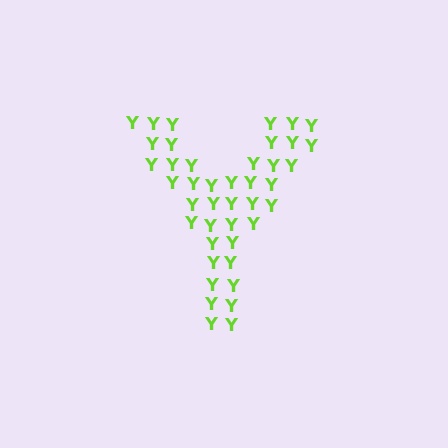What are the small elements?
The small elements are letter Y's.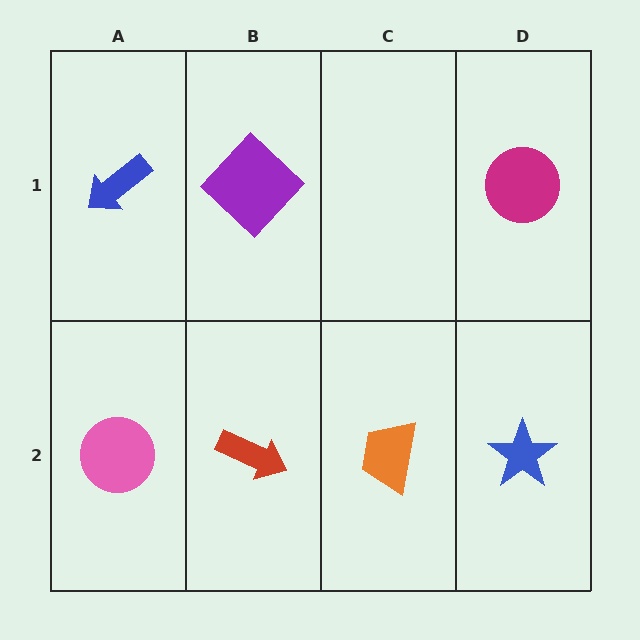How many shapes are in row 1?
3 shapes.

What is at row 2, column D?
A blue star.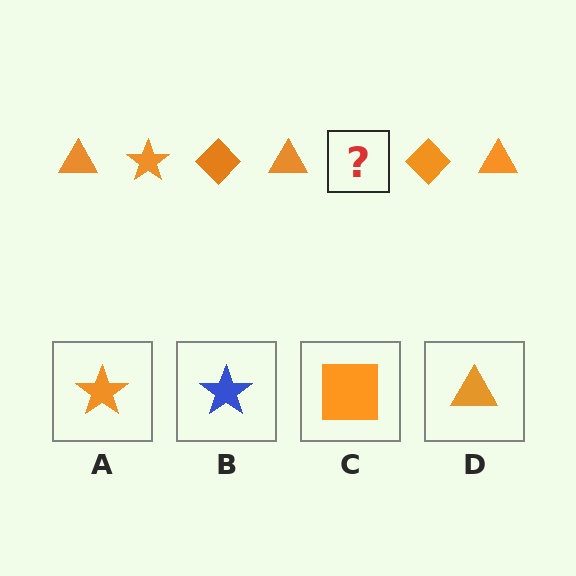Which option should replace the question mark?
Option A.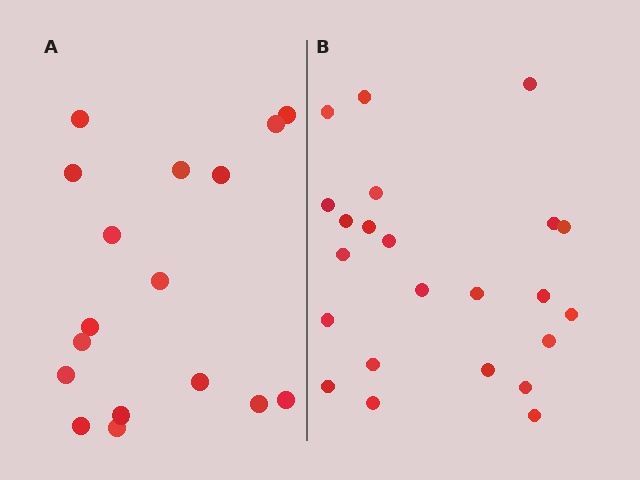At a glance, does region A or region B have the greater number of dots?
Region B (the right region) has more dots.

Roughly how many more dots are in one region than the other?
Region B has about 6 more dots than region A.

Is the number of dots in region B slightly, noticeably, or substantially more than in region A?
Region B has noticeably more, but not dramatically so. The ratio is roughly 1.4 to 1.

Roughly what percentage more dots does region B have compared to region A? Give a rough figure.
About 35% more.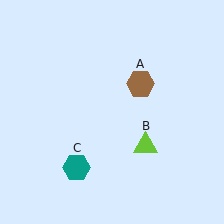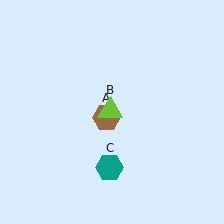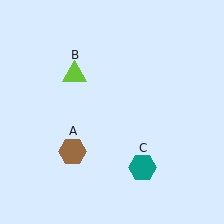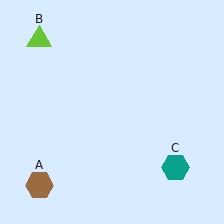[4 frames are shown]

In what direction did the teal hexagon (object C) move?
The teal hexagon (object C) moved right.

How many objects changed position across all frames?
3 objects changed position: brown hexagon (object A), lime triangle (object B), teal hexagon (object C).